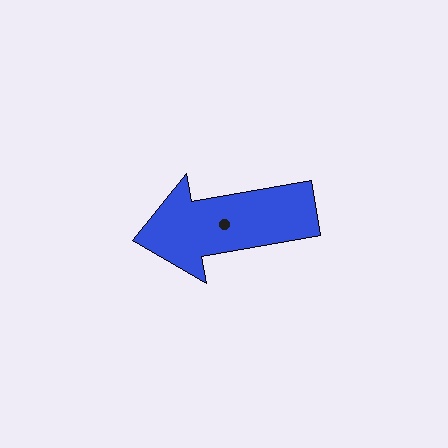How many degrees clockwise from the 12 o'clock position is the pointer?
Approximately 260 degrees.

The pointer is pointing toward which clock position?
Roughly 9 o'clock.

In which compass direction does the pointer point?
West.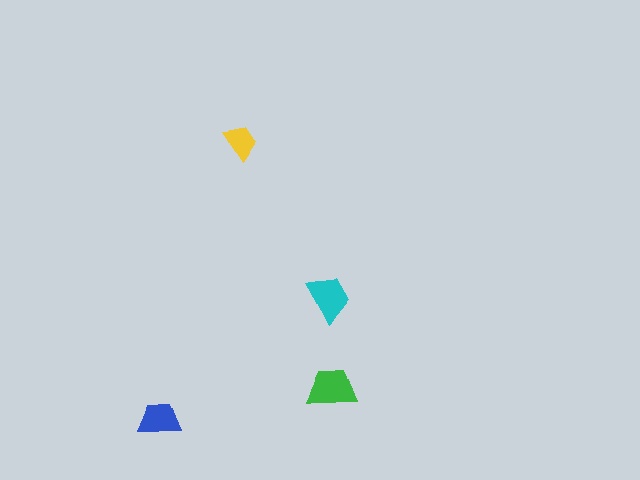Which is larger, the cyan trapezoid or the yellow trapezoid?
The cyan one.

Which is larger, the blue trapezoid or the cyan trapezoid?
The cyan one.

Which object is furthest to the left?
The blue trapezoid is leftmost.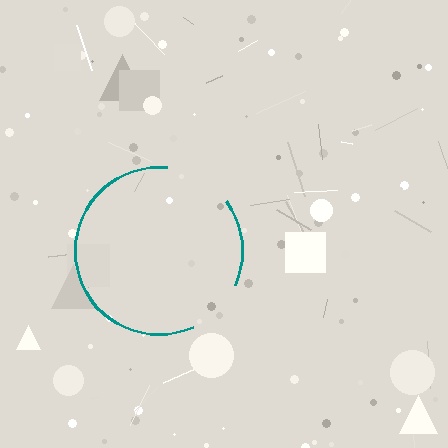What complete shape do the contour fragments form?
The contour fragments form a circle.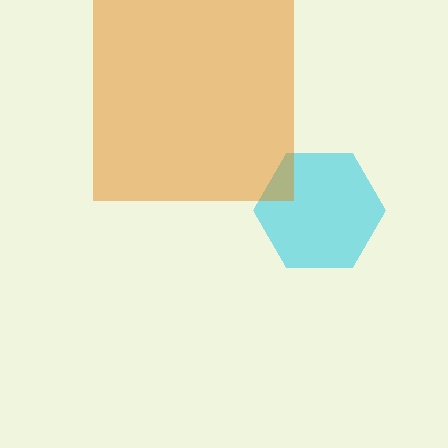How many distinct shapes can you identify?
There are 2 distinct shapes: a cyan hexagon, an orange square.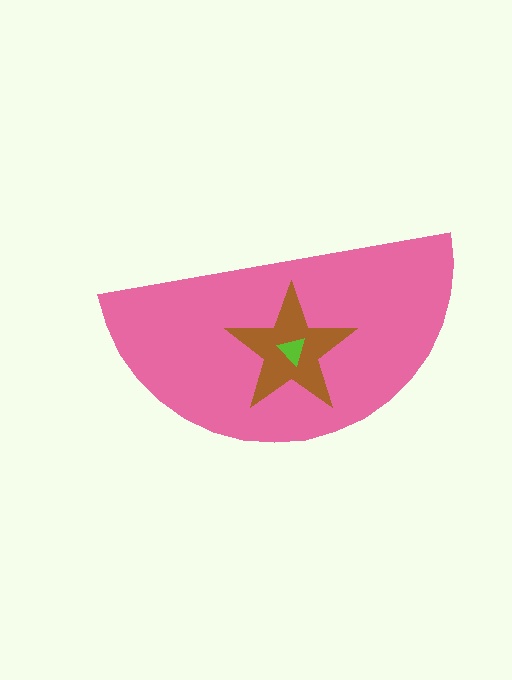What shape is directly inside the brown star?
The lime triangle.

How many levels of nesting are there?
3.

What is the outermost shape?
The pink semicircle.